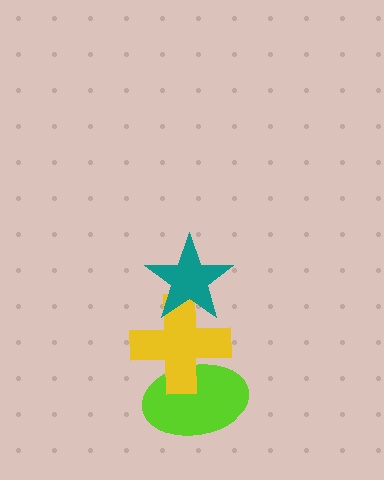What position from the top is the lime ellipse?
The lime ellipse is 3rd from the top.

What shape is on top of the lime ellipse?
The yellow cross is on top of the lime ellipse.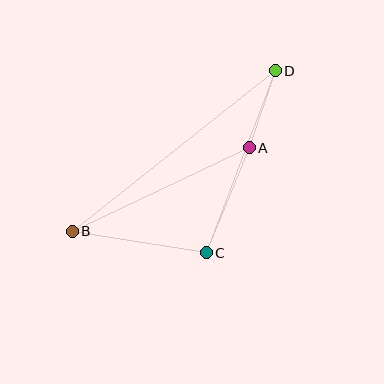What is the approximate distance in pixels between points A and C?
The distance between A and C is approximately 113 pixels.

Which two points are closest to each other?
Points A and D are closest to each other.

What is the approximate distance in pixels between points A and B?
The distance between A and B is approximately 196 pixels.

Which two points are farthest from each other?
Points B and D are farthest from each other.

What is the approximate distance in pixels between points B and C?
The distance between B and C is approximately 135 pixels.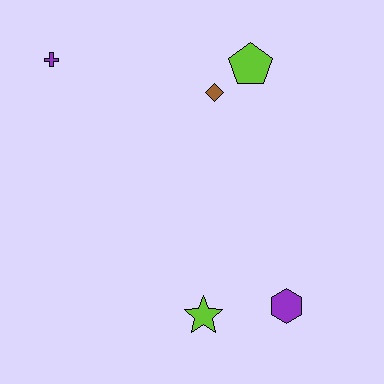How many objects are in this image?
There are 5 objects.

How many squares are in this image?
There are no squares.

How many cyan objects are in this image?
There are no cyan objects.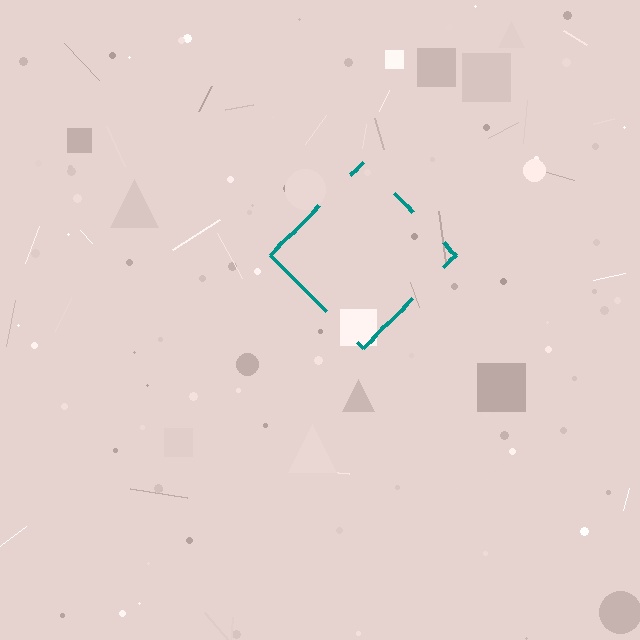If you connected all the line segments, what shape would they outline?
They would outline a diamond.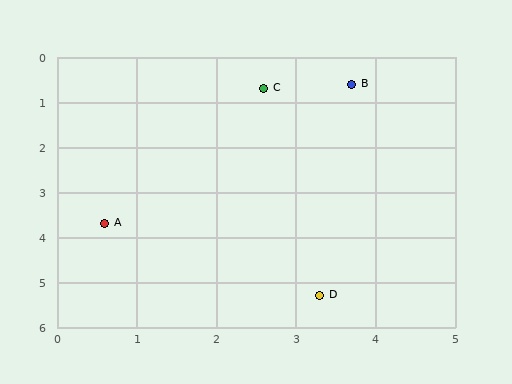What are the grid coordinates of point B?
Point B is at approximately (3.7, 0.6).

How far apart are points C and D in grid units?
Points C and D are about 4.7 grid units apart.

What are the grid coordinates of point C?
Point C is at approximately (2.6, 0.7).